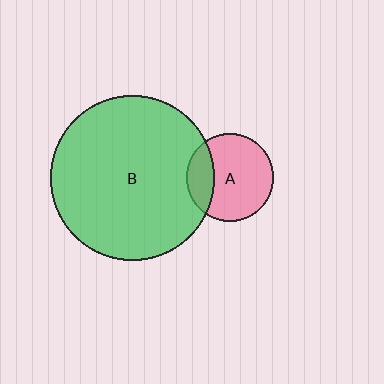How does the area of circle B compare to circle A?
Approximately 3.5 times.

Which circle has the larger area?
Circle B (green).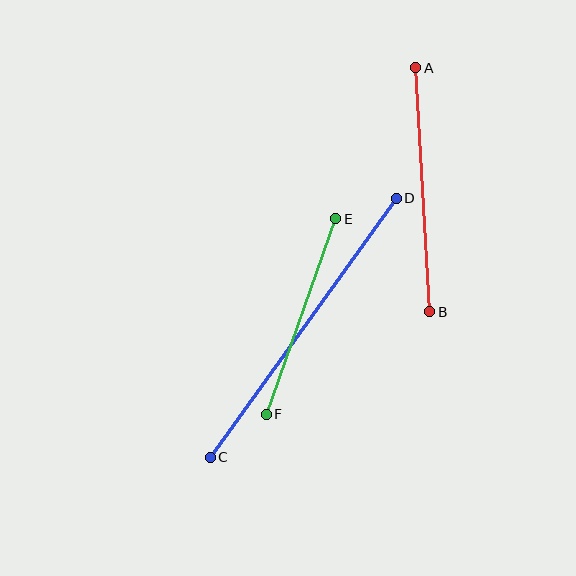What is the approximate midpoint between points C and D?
The midpoint is at approximately (303, 328) pixels.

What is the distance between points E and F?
The distance is approximately 208 pixels.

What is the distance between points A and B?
The distance is approximately 245 pixels.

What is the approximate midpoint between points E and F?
The midpoint is at approximately (301, 317) pixels.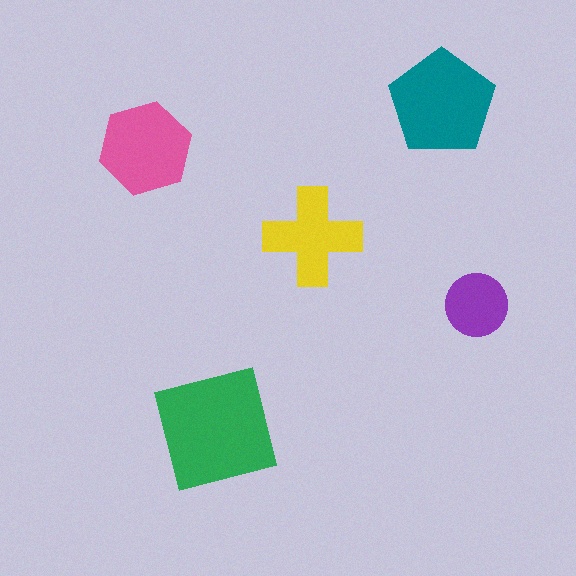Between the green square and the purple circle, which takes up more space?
The green square.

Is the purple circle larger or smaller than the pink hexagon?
Smaller.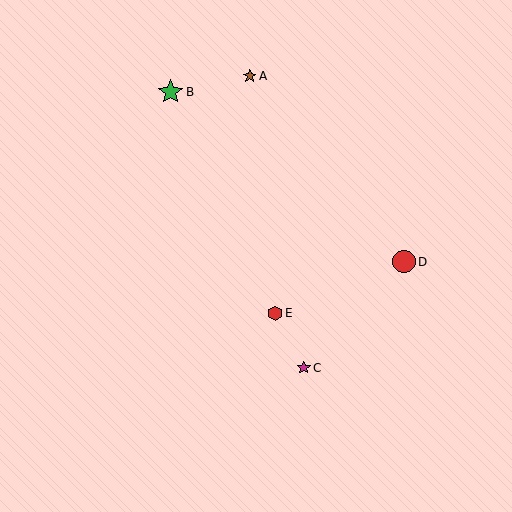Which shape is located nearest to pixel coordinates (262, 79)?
The brown star (labeled A) at (250, 76) is nearest to that location.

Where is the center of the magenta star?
The center of the magenta star is at (304, 368).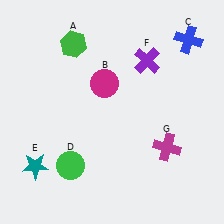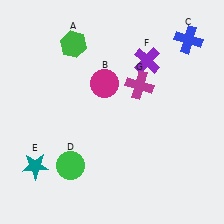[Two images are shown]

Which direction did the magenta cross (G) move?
The magenta cross (G) moved up.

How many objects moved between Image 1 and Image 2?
1 object moved between the two images.